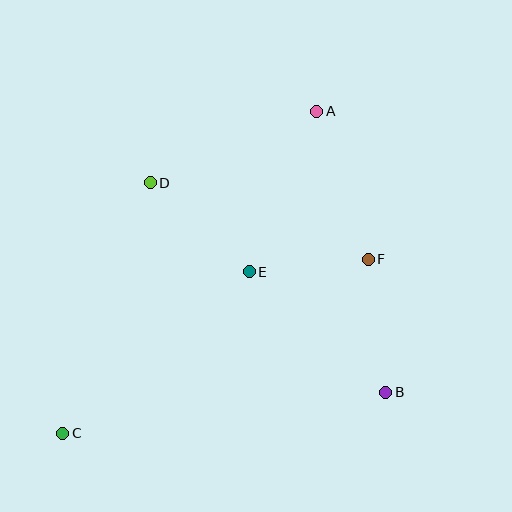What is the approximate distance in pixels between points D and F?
The distance between D and F is approximately 231 pixels.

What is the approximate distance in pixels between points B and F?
The distance between B and F is approximately 134 pixels.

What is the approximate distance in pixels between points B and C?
The distance between B and C is approximately 325 pixels.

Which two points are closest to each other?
Points E and F are closest to each other.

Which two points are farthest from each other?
Points A and C are farthest from each other.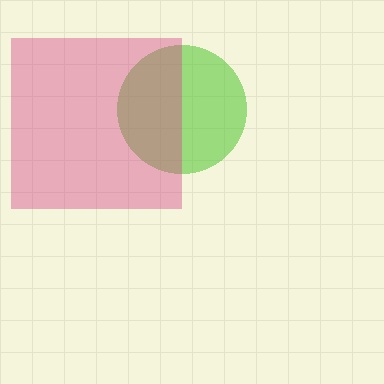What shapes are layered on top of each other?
The layered shapes are: a lime circle, a magenta square.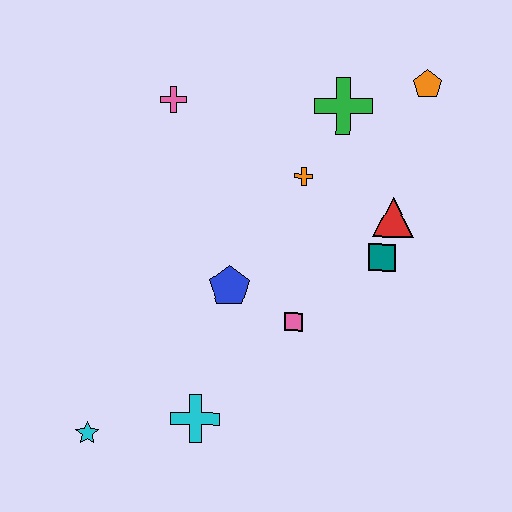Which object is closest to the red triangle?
The teal square is closest to the red triangle.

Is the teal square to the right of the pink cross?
Yes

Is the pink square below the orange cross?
Yes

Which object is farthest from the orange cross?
The cyan star is farthest from the orange cross.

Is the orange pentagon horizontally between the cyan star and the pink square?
No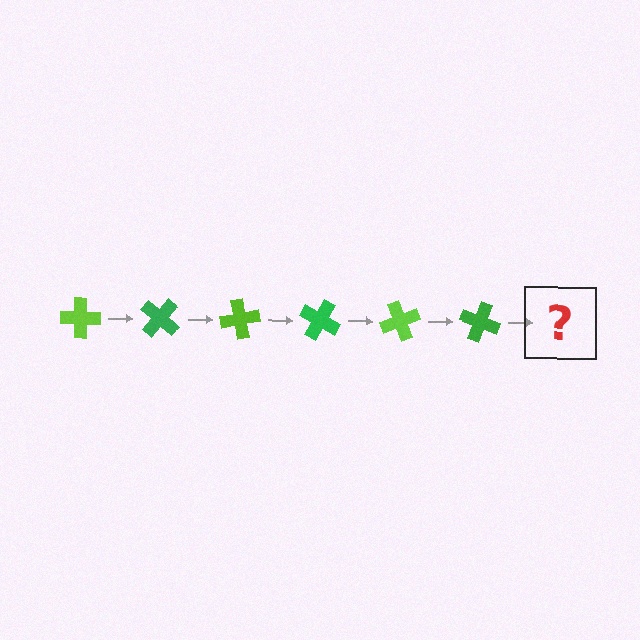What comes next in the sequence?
The next element should be a lime cross, rotated 240 degrees from the start.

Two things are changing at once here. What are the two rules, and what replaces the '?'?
The two rules are that it rotates 40 degrees each step and the color cycles through lime and green. The '?' should be a lime cross, rotated 240 degrees from the start.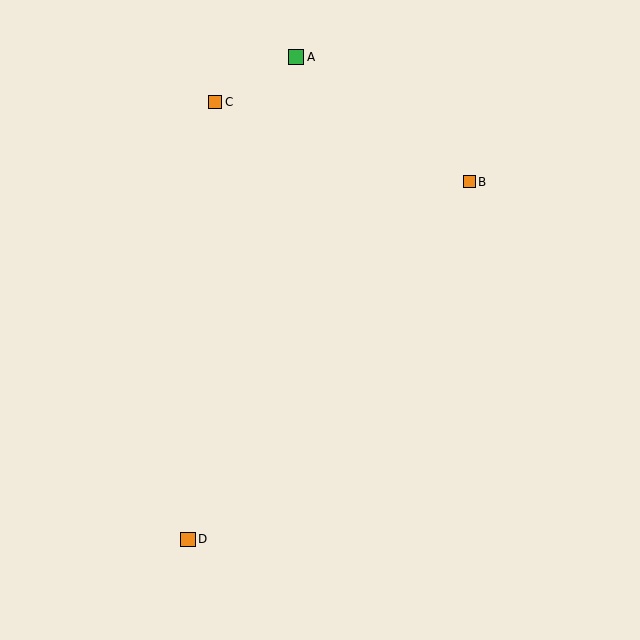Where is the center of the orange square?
The center of the orange square is at (215, 102).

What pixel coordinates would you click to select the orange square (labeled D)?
Click at (188, 540) to select the orange square D.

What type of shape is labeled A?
Shape A is a green square.